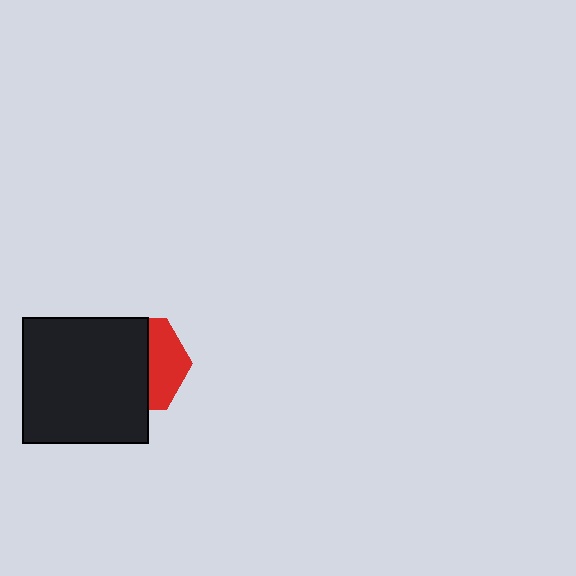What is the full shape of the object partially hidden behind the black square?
The partially hidden object is a red hexagon.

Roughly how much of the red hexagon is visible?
A small part of it is visible (roughly 38%).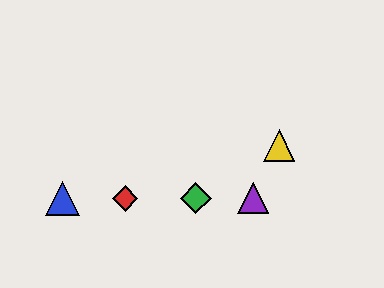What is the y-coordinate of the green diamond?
The green diamond is at y≈198.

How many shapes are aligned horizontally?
4 shapes (the red diamond, the blue triangle, the green diamond, the purple triangle) are aligned horizontally.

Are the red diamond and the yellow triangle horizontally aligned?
No, the red diamond is at y≈198 and the yellow triangle is at y≈145.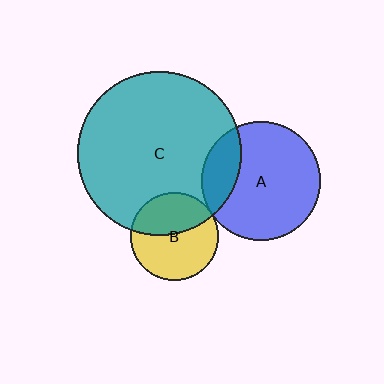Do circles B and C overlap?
Yes.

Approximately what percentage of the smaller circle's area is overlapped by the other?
Approximately 40%.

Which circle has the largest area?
Circle C (teal).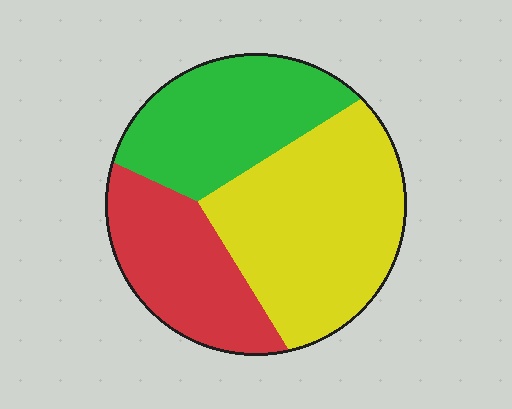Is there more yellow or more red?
Yellow.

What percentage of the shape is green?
Green covers around 30% of the shape.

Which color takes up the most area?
Yellow, at roughly 45%.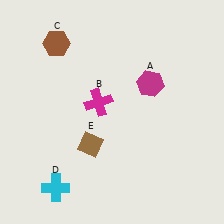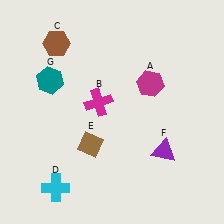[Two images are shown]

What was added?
A purple triangle (F), a teal hexagon (G) were added in Image 2.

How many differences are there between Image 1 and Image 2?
There are 2 differences between the two images.